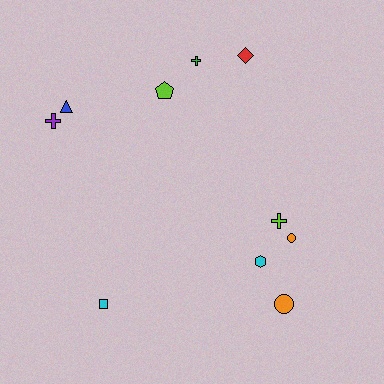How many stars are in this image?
There are no stars.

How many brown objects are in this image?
There are no brown objects.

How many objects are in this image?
There are 10 objects.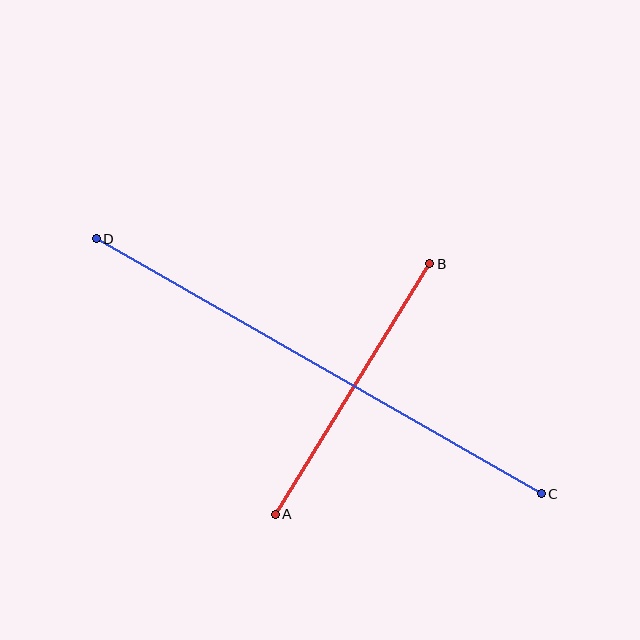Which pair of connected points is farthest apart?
Points C and D are farthest apart.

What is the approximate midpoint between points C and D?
The midpoint is at approximately (319, 366) pixels.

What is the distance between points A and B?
The distance is approximately 294 pixels.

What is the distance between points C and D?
The distance is approximately 513 pixels.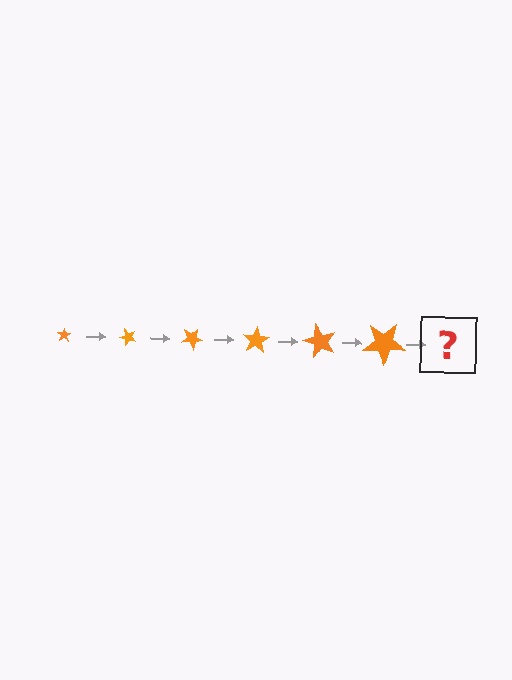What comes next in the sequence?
The next element should be a star, larger than the previous one and rotated 300 degrees from the start.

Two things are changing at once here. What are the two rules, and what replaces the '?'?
The two rules are that the star grows larger each step and it rotates 50 degrees each step. The '?' should be a star, larger than the previous one and rotated 300 degrees from the start.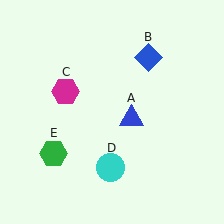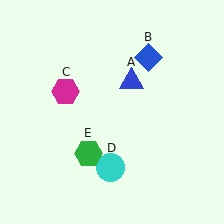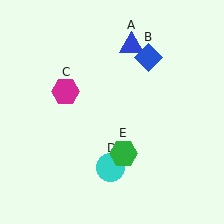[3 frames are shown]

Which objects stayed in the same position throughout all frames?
Blue diamond (object B) and magenta hexagon (object C) and cyan circle (object D) remained stationary.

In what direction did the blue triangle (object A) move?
The blue triangle (object A) moved up.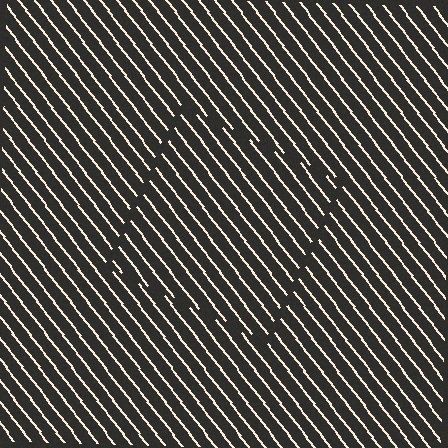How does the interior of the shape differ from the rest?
The interior of the shape contains the same grating, shifted by half a period — the contour is defined by the phase discontinuity where line-ends from the inner and outer gratings abut.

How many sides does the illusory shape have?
4 sides — the line-ends trace a square.